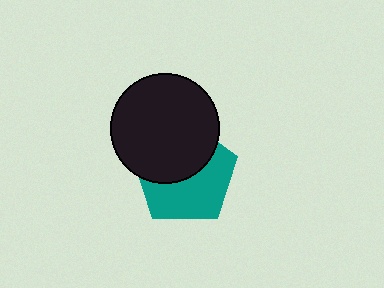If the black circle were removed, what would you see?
You would see the complete teal pentagon.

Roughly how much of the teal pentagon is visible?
About half of it is visible (roughly 53%).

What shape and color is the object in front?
The object in front is a black circle.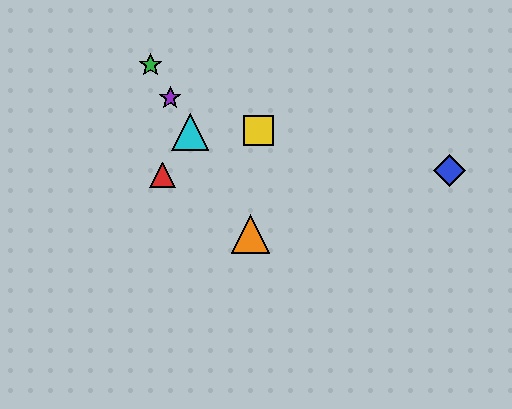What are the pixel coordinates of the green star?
The green star is at (151, 65).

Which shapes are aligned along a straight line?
The green star, the purple star, the orange triangle, the cyan triangle are aligned along a straight line.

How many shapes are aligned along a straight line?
4 shapes (the green star, the purple star, the orange triangle, the cyan triangle) are aligned along a straight line.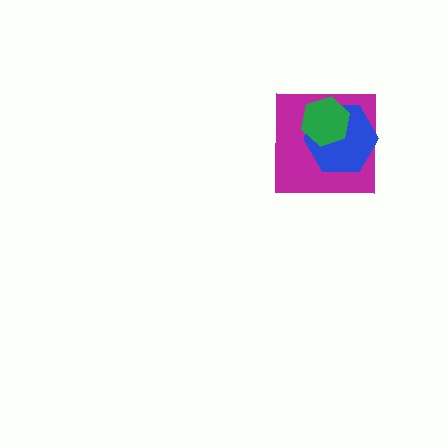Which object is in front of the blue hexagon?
The green hexagon is in front of the blue hexagon.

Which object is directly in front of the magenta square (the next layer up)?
The blue hexagon is directly in front of the magenta square.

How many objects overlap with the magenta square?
2 objects overlap with the magenta square.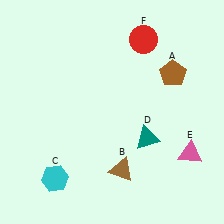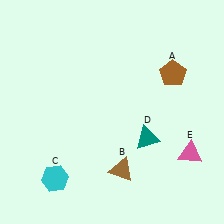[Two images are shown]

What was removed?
The red circle (F) was removed in Image 2.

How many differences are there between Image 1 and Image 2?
There is 1 difference between the two images.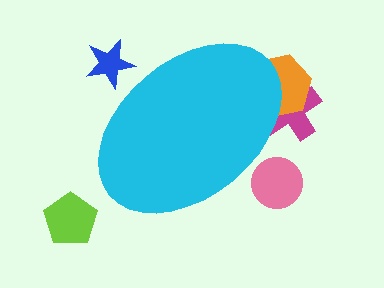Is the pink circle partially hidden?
Yes, the pink circle is partially hidden behind the cyan ellipse.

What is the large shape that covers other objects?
A cyan ellipse.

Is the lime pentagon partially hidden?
No, the lime pentagon is fully visible.